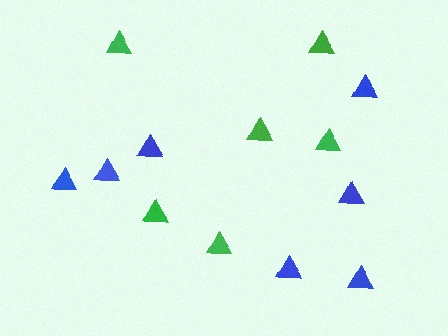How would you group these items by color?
There are 2 groups: one group of blue triangles (7) and one group of green triangles (6).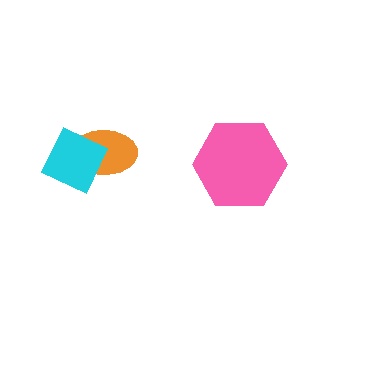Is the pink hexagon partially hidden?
No, no other shape covers it.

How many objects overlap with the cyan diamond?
1 object overlaps with the cyan diamond.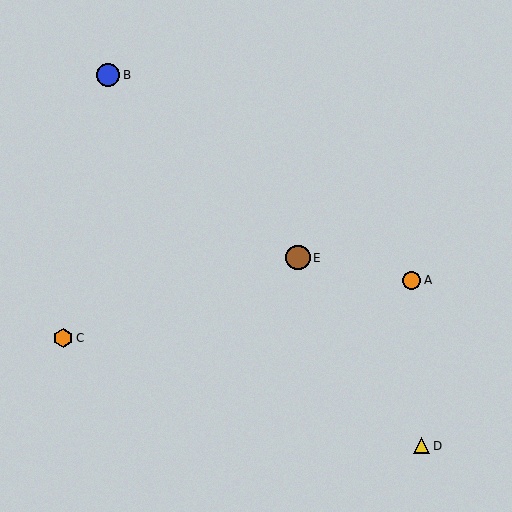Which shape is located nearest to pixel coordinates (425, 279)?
The orange circle (labeled A) at (412, 280) is nearest to that location.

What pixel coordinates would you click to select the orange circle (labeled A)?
Click at (412, 280) to select the orange circle A.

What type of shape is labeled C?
Shape C is an orange hexagon.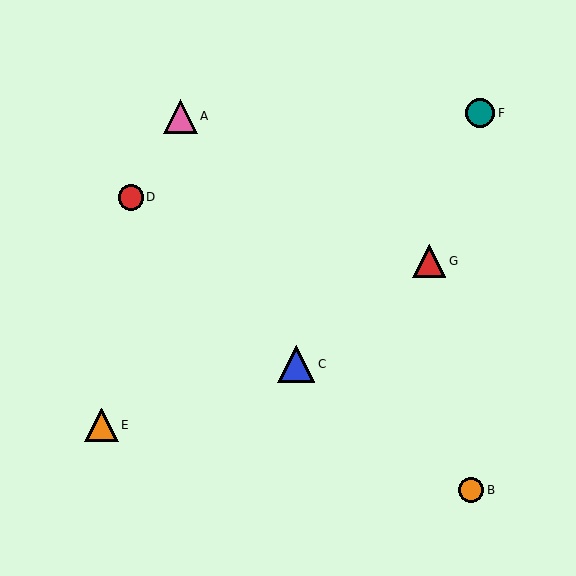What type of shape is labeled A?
Shape A is a pink triangle.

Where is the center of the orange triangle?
The center of the orange triangle is at (101, 425).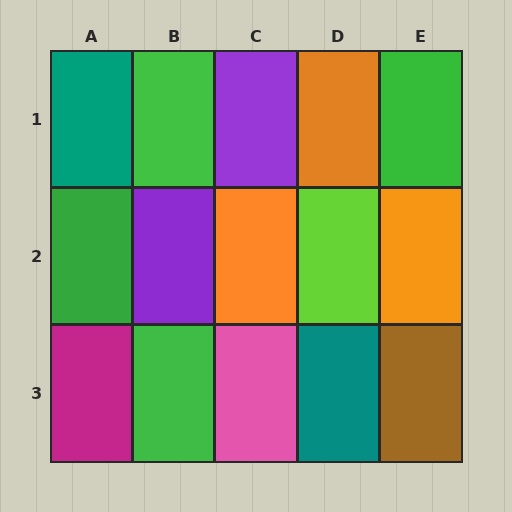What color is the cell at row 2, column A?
Green.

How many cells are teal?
2 cells are teal.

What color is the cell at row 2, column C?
Orange.